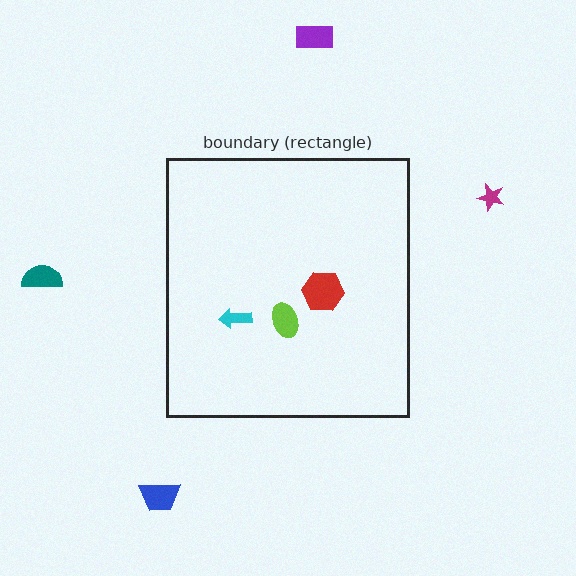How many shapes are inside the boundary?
3 inside, 4 outside.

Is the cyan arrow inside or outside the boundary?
Inside.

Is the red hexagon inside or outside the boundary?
Inside.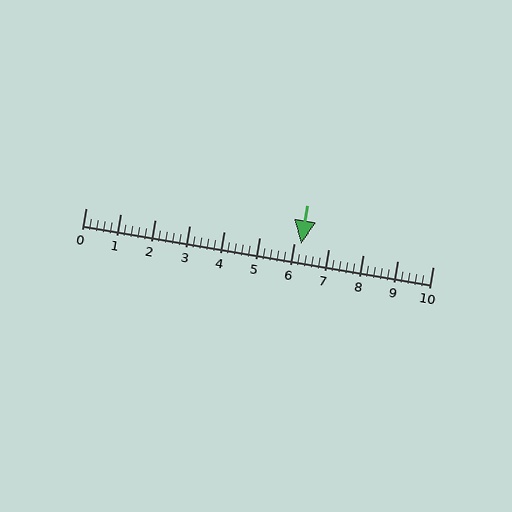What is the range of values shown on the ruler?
The ruler shows values from 0 to 10.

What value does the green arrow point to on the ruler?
The green arrow points to approximately 6.2.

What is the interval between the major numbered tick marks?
The major tick marks are spaced 1 units apart.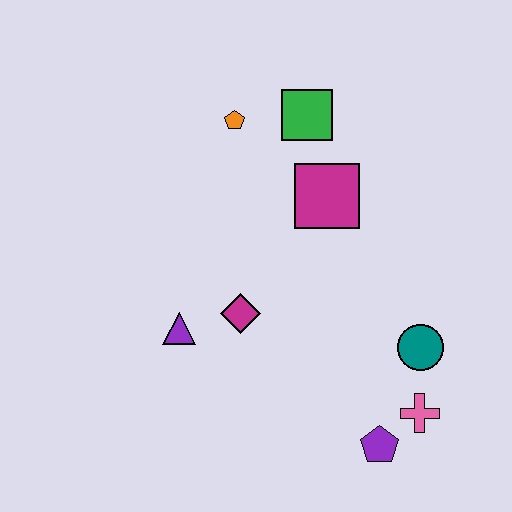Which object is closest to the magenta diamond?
The purple triangle is closest to the magenta diamond.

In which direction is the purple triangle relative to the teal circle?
The purple triangle is to the left of the teal circle.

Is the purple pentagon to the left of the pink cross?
Yes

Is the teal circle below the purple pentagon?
No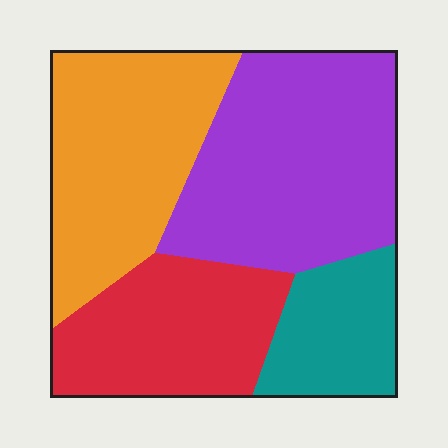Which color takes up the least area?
Teal, at roughly 15%.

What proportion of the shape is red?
Red takes up about one quarter (1/4) of the shape.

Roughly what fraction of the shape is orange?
Orange takes up about one quarter (1/4) of the shape.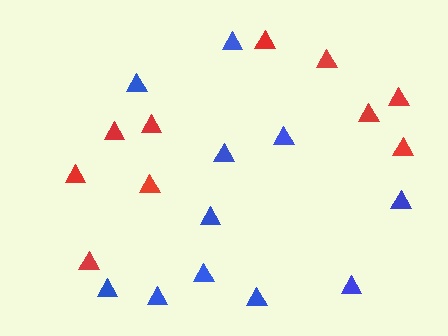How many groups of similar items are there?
There are 2 groups: one group of blue triangles (11) and one group of red triangles (10).